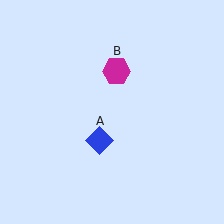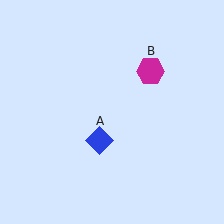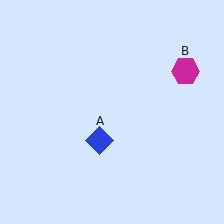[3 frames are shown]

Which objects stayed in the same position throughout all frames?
Blue diamond (object A) remained stationary.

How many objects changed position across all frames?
1 object changed position: magenta hexagon (object B).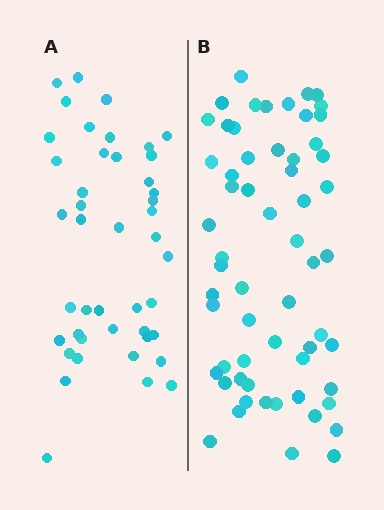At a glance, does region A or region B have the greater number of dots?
Region B (the right region) has more dots.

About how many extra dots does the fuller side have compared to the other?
Region B has approximately 15 more dots than region A.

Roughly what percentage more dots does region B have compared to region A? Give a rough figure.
About 35% more.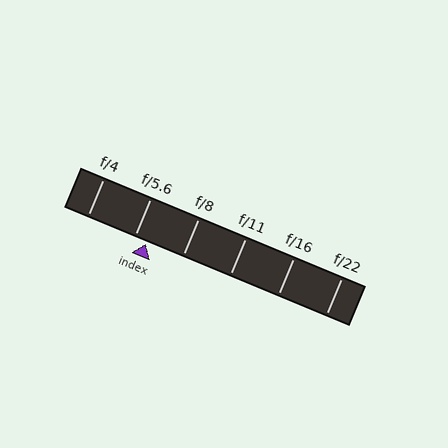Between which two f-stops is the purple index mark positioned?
The index mark is between f/5.6 and f/8.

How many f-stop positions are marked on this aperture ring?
There are 6 f-stop positions marked.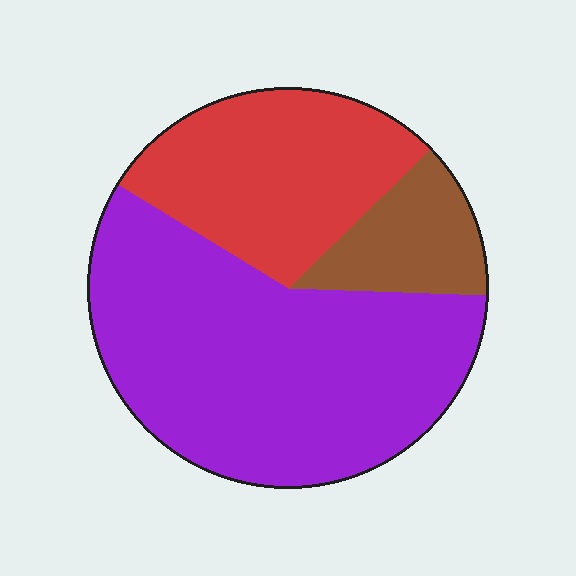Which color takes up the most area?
Purple, at roughly 60%.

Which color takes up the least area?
Brown, at roughly 15%.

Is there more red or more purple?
Purple.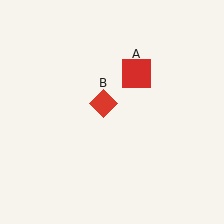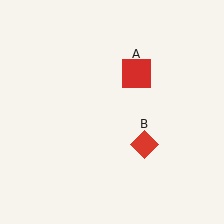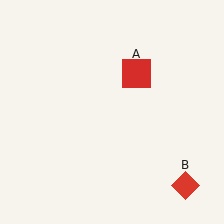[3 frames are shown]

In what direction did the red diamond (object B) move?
The red diamond (object B) moved down and to the right.